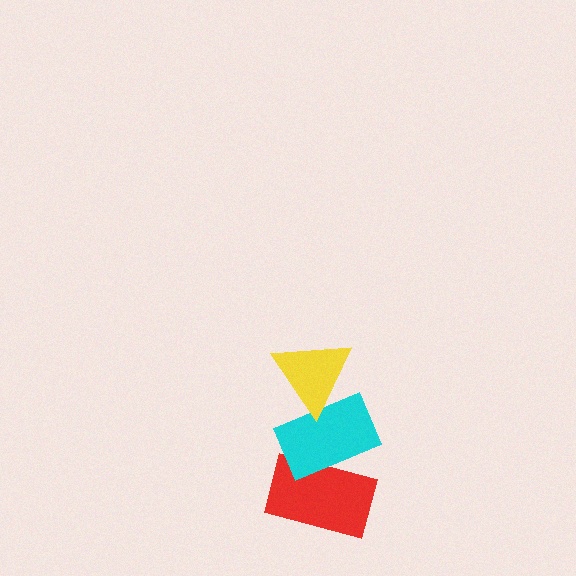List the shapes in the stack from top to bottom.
From top to bottom: the yellow triangle, the cyan rectangle, the red rectangle.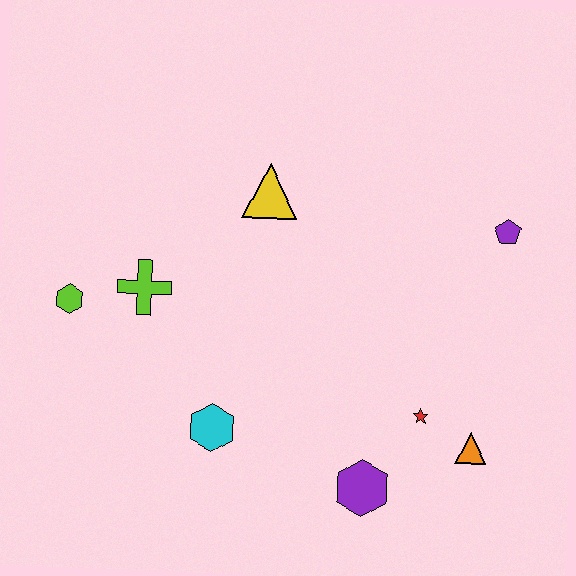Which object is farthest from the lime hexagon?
The purple pentagon is farthest from the lime hexagon.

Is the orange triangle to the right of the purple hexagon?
Yes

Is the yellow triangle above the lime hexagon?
Yes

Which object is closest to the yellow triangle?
The lime cross is closest to the yellow triangle.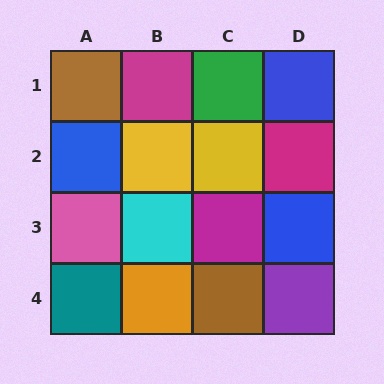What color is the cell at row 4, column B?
Orange.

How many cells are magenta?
3 cells are magenta.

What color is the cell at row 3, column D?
Blue.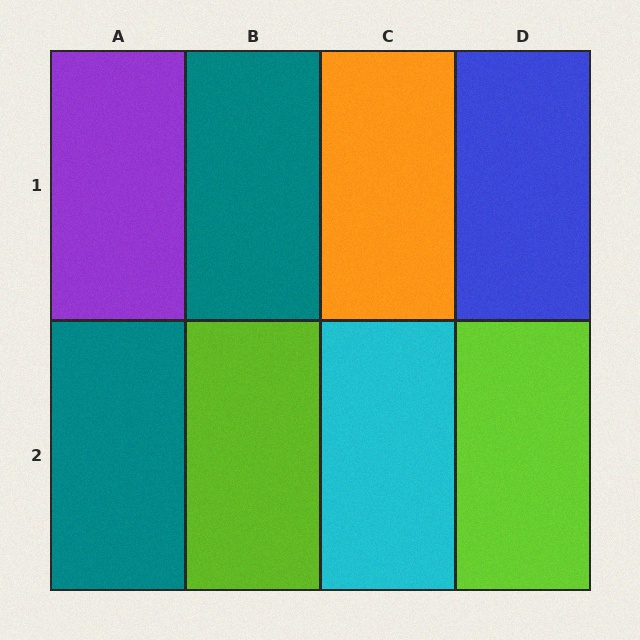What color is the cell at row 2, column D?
Lime.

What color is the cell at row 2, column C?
Cyan.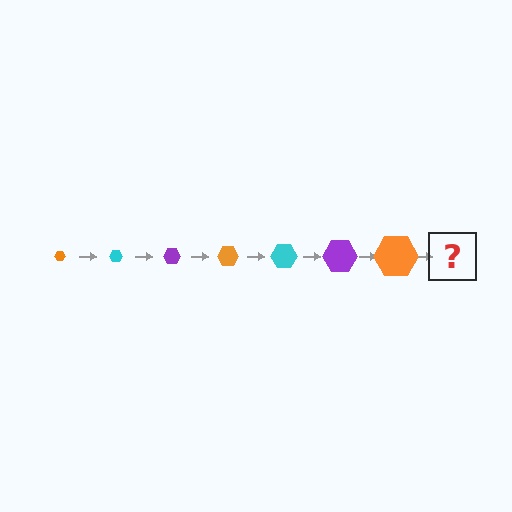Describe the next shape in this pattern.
It should be a cyan hexagon, larger than the previous one.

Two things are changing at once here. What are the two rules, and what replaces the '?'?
The two rules are that the hexagon grows larger each step and the color cycles through orange, cyan, and purple. The '?' should be a cyan hexagon, larger than the previous one.